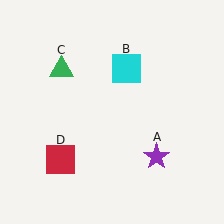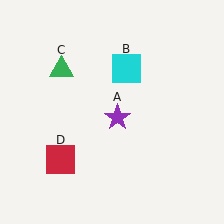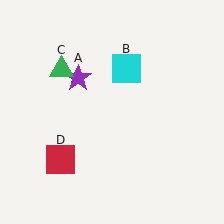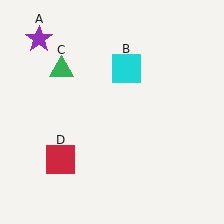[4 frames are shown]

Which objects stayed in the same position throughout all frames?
Cyan square (object B) and green triangle (object C) and red square (object D) remained stationary.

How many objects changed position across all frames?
1 object changed position: purple star (object A).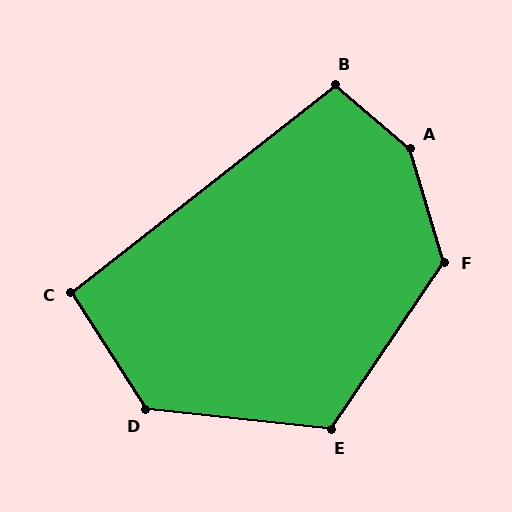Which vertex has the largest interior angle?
A, at approximately 146 degrees.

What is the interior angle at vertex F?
Approximately 129 degrees (obtuse).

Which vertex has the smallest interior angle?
C, at approximately 95 degrees.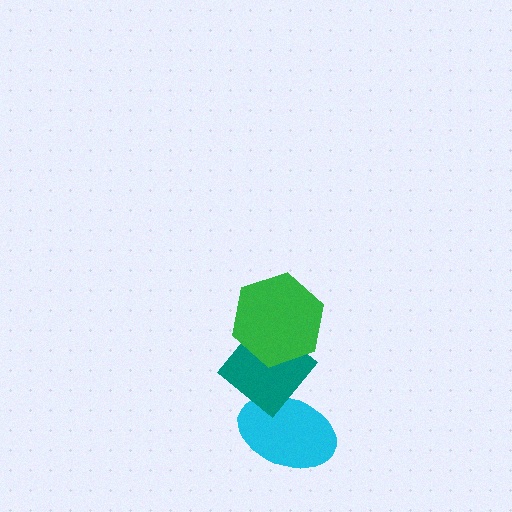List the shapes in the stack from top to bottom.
From top to bottom: the green hexagon, the teal diamond, the cyan ellipse.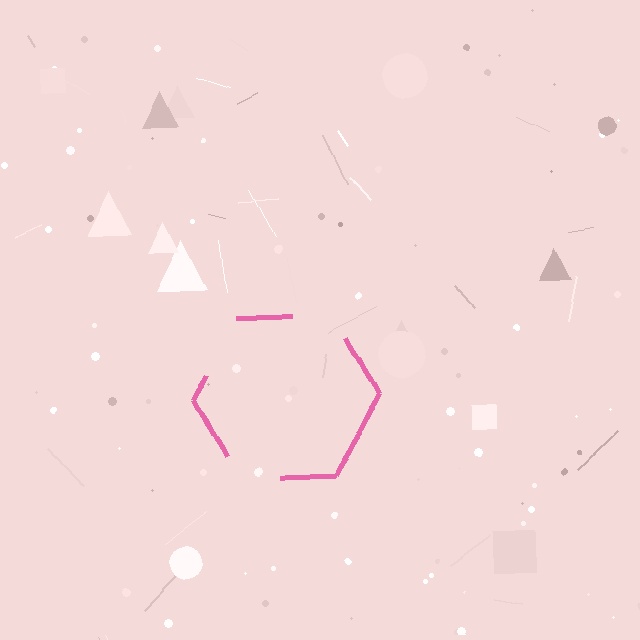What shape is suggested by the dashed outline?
The dashed outline suggests a hexagon.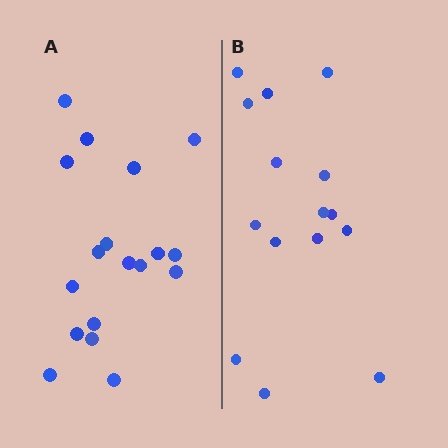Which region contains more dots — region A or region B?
Region A (the left region) has more dots.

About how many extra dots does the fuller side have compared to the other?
Region A has just a few more — roughly 2 or 3 more dots than region B.